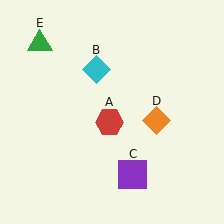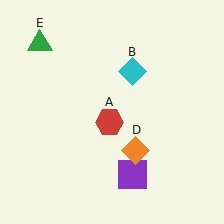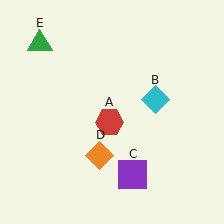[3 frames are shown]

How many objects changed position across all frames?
2 objects changed position: cyan diamond (object B), orange diamond (object D).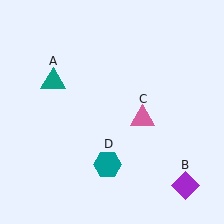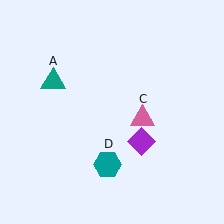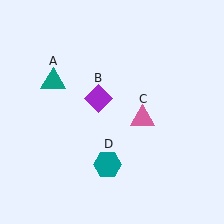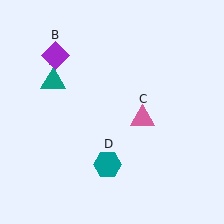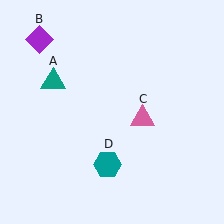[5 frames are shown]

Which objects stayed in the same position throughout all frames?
Teal triangle (object A) and pink triangle (object C) and teal hexagon (object D) remained stationary.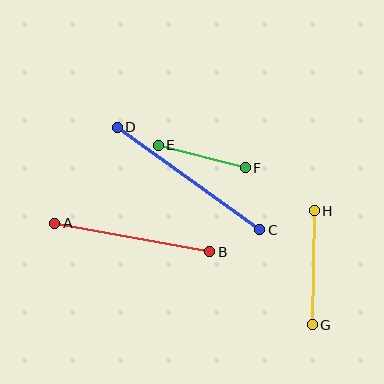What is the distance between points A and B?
The distance is approximately 157 pixels.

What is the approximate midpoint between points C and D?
The midpoint is at approximately (189, 179) pixels.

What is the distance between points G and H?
The distance is approximately 114 pixels.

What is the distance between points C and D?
The distance is approximately 175 pixels.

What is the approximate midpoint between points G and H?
The midpoint is at approximately (313, 268) pixels.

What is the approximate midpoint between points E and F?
The midpoint is at approximately (202, 156) pixels.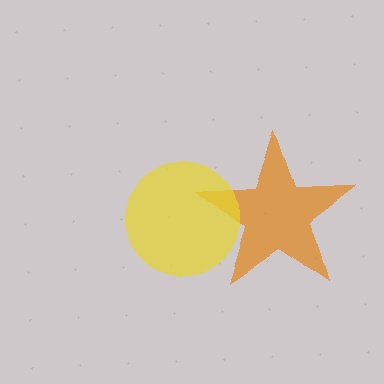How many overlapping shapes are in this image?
There are 2 overlapping shapes in the image.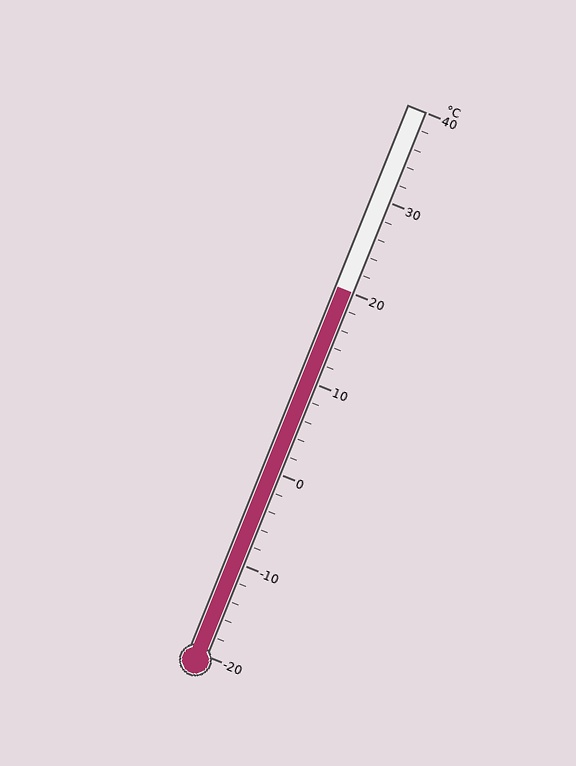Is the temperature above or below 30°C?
The temperature is below 30°C.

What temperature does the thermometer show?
The thermometer shows approximately 20°C.